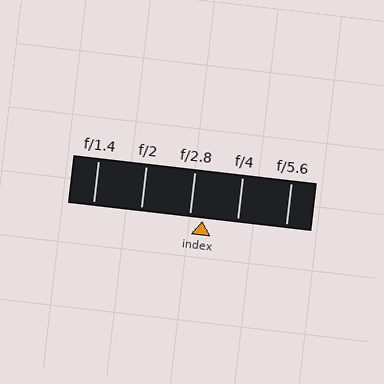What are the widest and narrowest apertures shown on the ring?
The widest aperture shown is f/1.4 and the narrowest is f/5.6.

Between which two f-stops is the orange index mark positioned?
The index mark is between f/2.8 and f/4.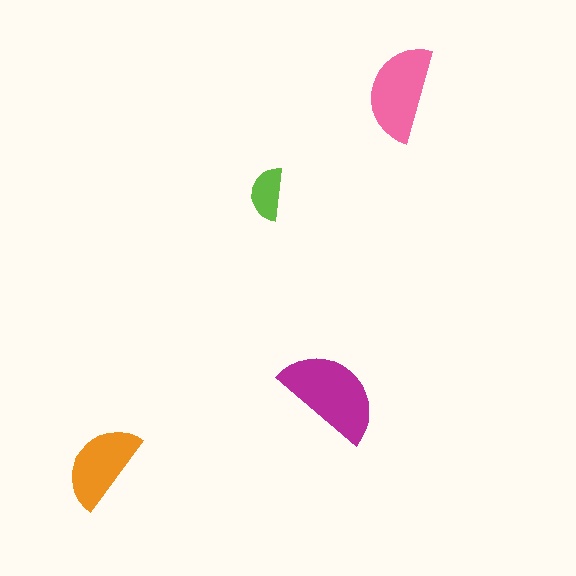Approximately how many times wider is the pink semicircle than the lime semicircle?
About 2 times wider.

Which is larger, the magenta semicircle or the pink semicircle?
The magenta one.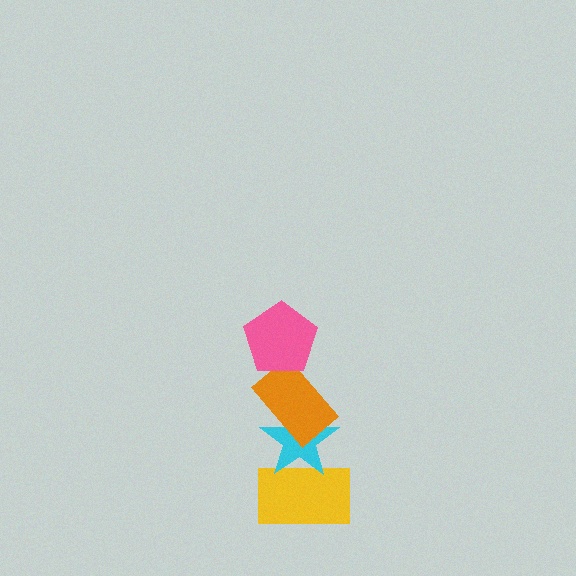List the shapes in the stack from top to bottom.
From top to bottom: the pink pentagon, the orange rectangle, the cyan star, the yellow rectangle.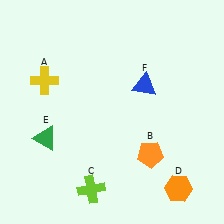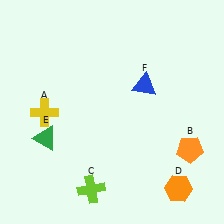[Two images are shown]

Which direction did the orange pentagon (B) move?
The orange pentagon (B) moved right.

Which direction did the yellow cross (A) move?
The yellow cross (A) moved down.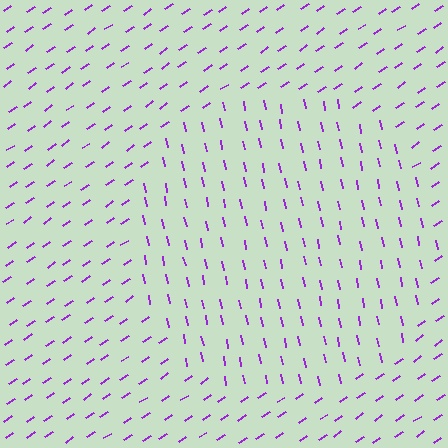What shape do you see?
I see a circle.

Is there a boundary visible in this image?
Yes, there is a texture boundary formed by a change in line orientation.